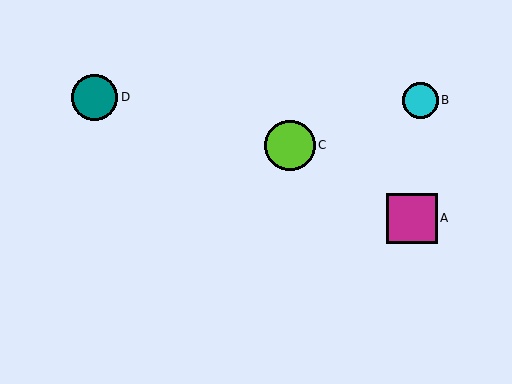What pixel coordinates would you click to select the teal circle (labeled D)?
Click at (95, 97) to select the teal circle D.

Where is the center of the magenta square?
The center of the magenta square is at (412, 218).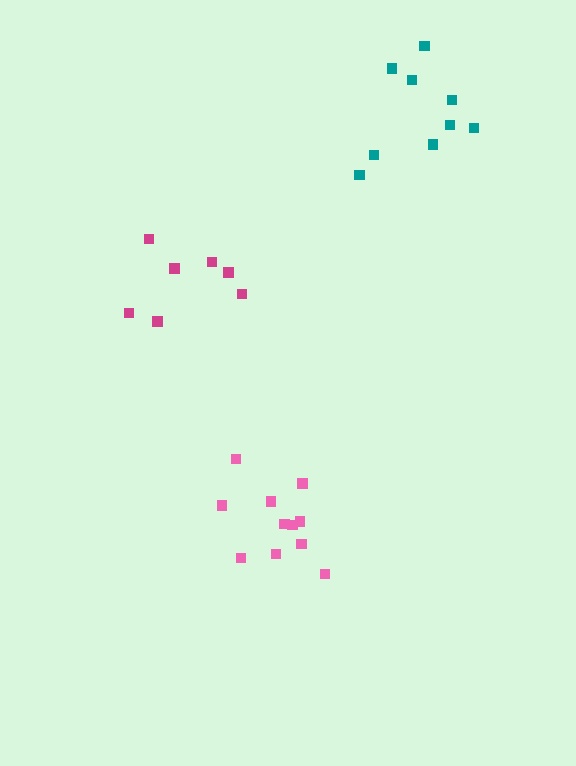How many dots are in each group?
Group 1: 7 dots, Group 2: 11 dots, Group 3: 9 dots (27 total).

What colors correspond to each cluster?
The clusters are colored: magenta, pink, teal.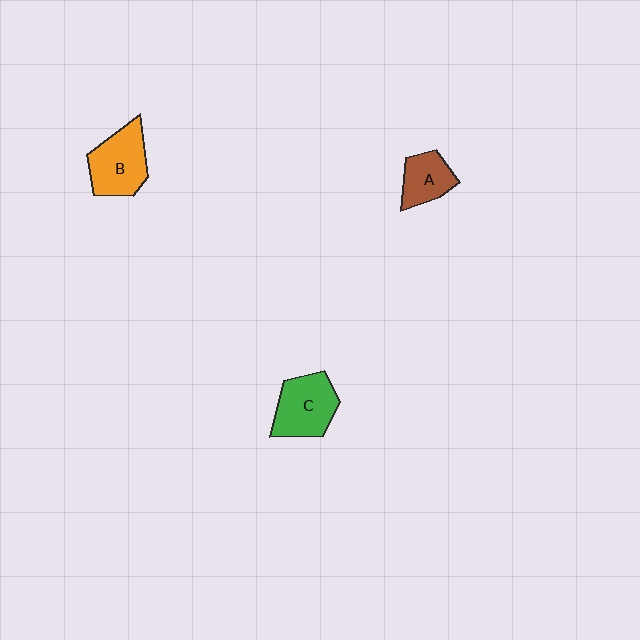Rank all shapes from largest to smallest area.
From largest to smallest: B (orange), C (green), A (brown).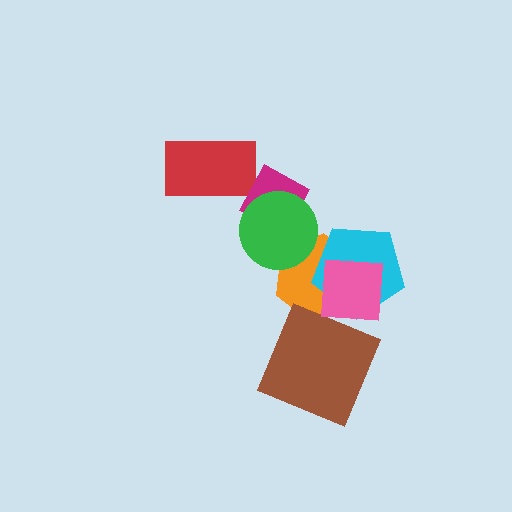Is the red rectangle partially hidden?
Yes, it is partially covered by another shape.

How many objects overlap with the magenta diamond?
2 objects overlap with the magenta diamond.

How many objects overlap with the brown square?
0 objects overlap with the brown square.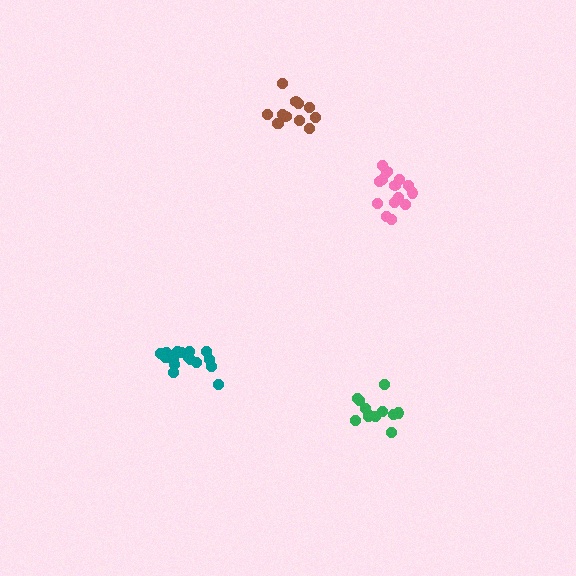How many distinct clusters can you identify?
There are 4 distinct clusters.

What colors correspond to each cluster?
The clusters are colored: green, pink, brown, teal.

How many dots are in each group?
Group 1: 12 dots, Group 2: 15 dots, Group 3: 12 dots, Group 4: 17 dots (56 total).